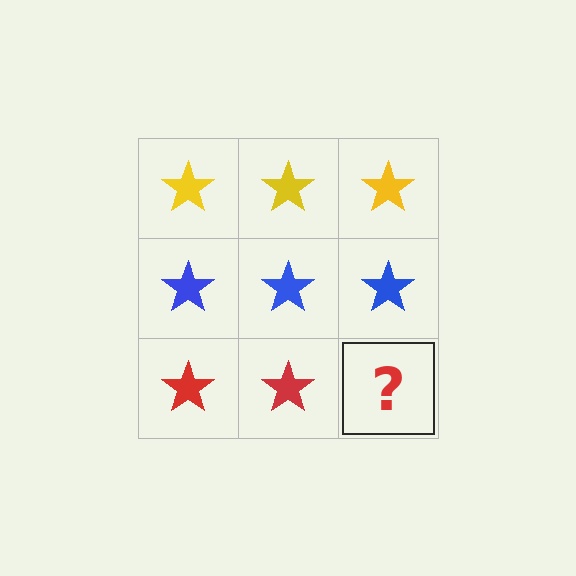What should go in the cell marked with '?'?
The missing cell should contain a red star.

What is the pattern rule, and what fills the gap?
The rule is that each row has a consistent color. The gap should be filled with a red star.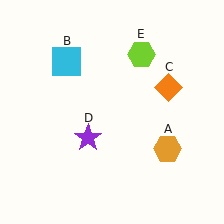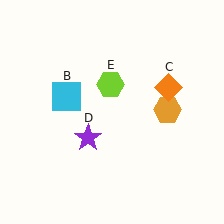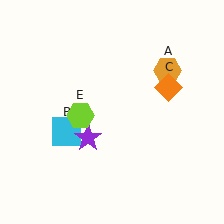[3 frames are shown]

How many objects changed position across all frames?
3 objects changed position: orange hexagon (object A), cyan square (object B), lime hexagon (object E).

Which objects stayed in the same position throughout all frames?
Orange diamond (object C) and purple star (object D) remained stationary.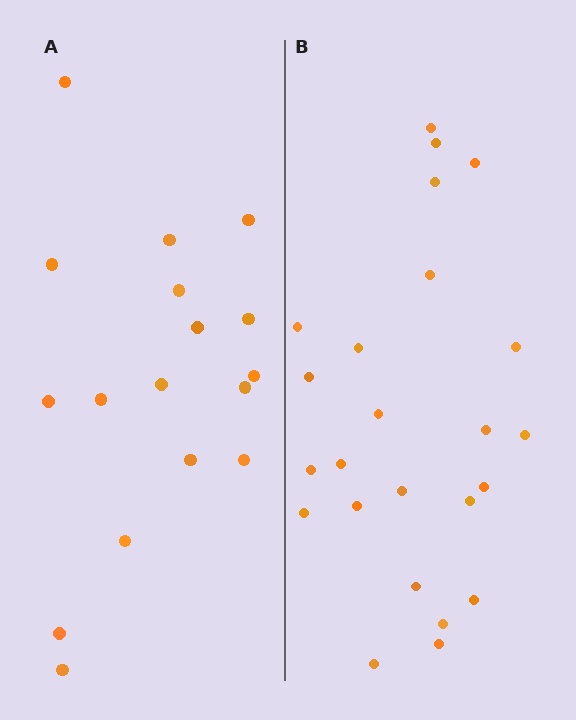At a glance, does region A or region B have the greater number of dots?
Region B (the right region) has more dots.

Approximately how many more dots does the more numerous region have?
Region B has roughly 8 or so more dots than region A.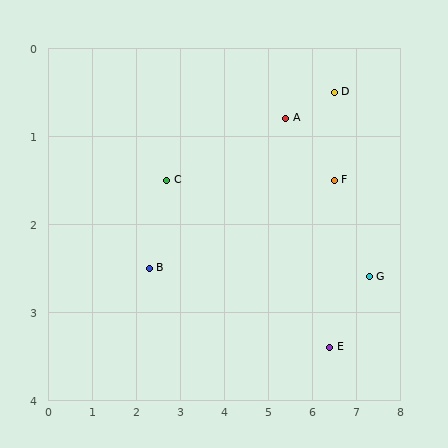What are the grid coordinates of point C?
Point C is at approximately (2.7, 1.5).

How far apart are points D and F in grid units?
Points D and F are about 1.0 grid units apart.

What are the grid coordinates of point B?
Point B is at approximately (2.3, 2.5).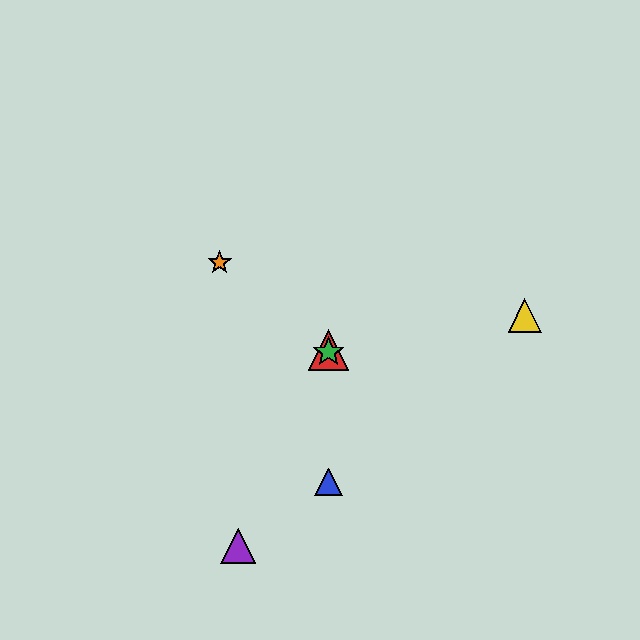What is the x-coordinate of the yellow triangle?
The yellow triangle is at x≈525.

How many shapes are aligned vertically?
3 shapes (the red triangle, the blue triangle, the green star) are aligned vertically.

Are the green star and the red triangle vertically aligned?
Yes, both are at x≈329.